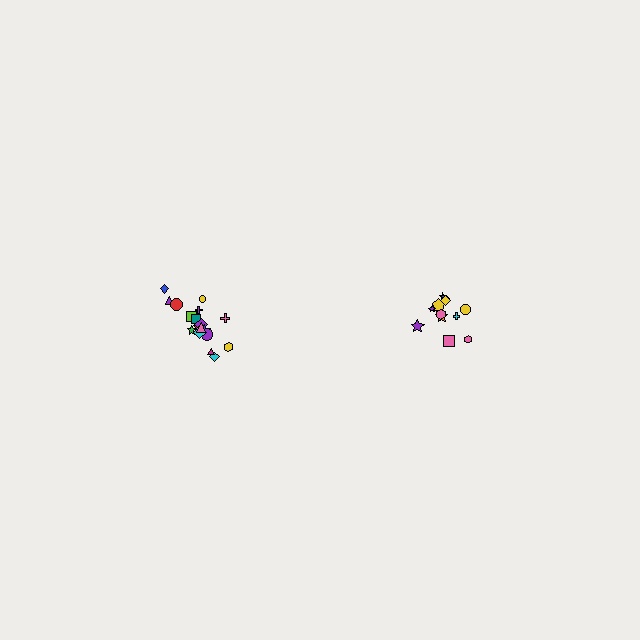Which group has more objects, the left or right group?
The left group.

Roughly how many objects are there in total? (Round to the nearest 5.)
Roughly 30 objects in total.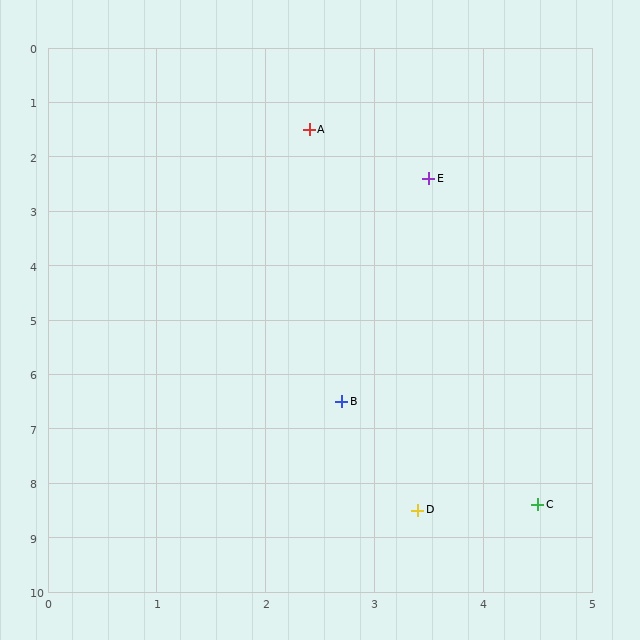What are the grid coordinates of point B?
Point B is at approximately (2.7, 6.5).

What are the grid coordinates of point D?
Point D is at approximately (3.4, 8.5).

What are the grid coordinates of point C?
Point C is at approximately (4.5, 8.4).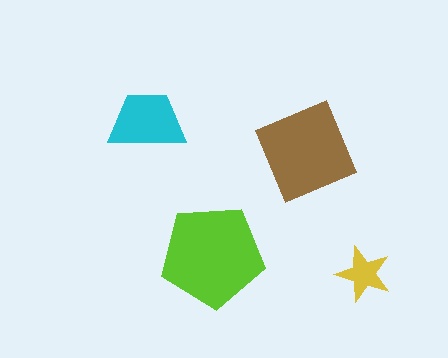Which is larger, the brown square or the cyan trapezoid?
The brown square.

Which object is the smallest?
The yellow star.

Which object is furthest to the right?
The yellow star is rightmost.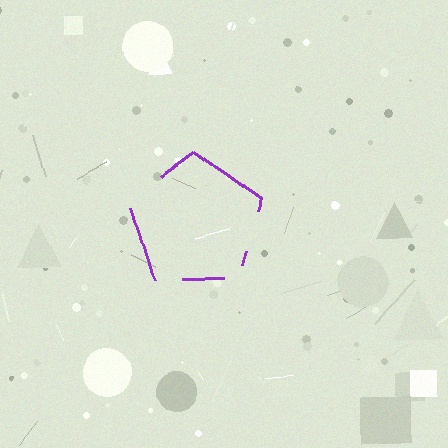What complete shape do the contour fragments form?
The contour fragments form a pentagon.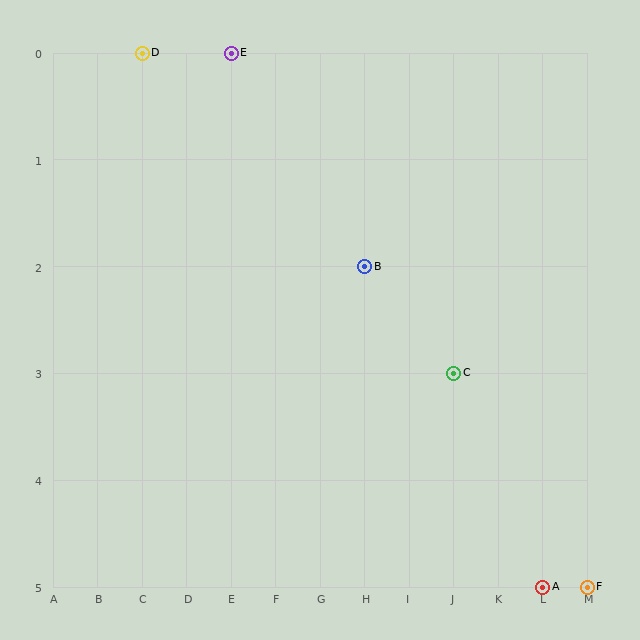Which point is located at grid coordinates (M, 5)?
Point F is at (M, 5).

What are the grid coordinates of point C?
Point C is at grid coordinates (J, 3).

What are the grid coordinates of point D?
Point D is at grid coordinates (C, 0).